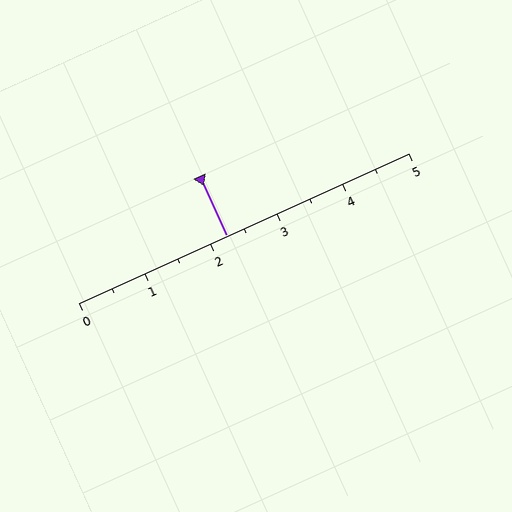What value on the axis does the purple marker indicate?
The marker indicates approximately 2.2.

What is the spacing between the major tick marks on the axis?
The major ticks are spaced 1 apart.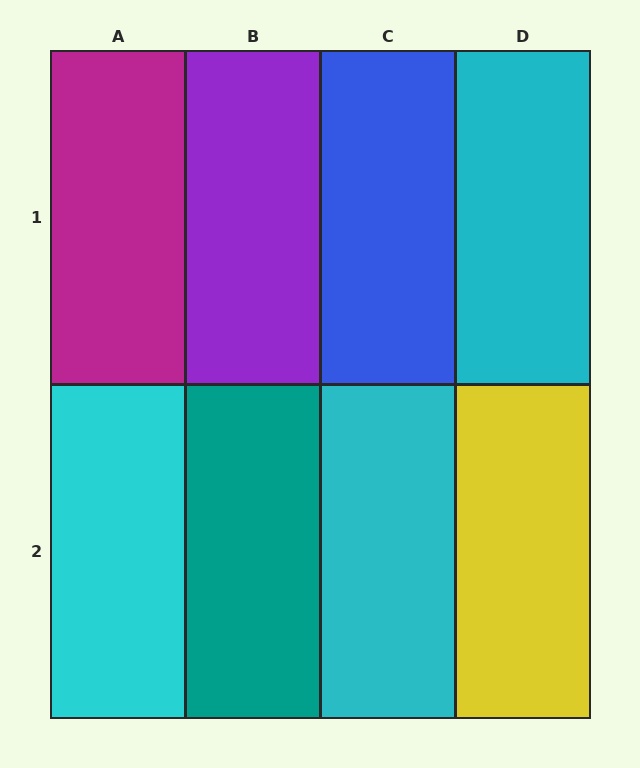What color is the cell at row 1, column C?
Blue.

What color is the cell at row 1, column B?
Purple.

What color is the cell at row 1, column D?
Cyan.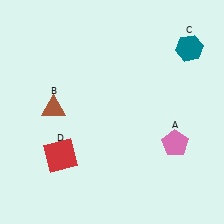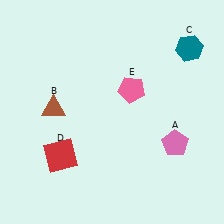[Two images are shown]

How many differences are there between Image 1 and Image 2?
There is 1 difference between the two images.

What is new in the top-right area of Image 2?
A pink pentagon (E) was added in the top-right area of Image 2.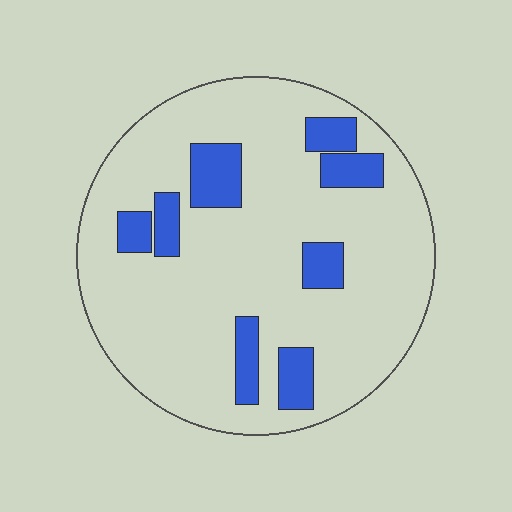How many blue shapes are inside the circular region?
8.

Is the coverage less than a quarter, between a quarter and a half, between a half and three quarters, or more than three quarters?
Less than a quarter.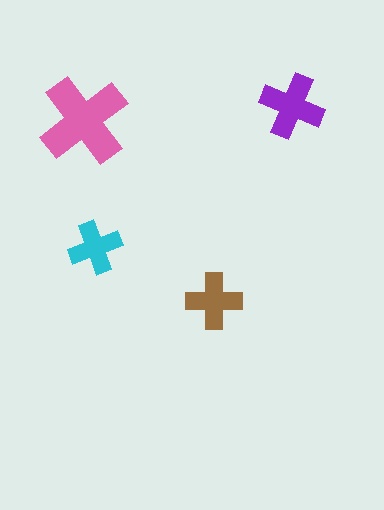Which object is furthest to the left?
The pink cross is leftmost.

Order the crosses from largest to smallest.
the pink one, the purple one, the brown one, the cyan one.